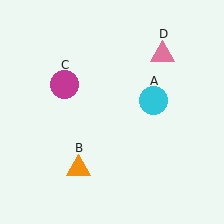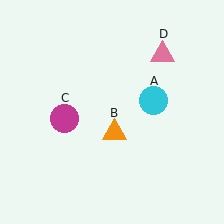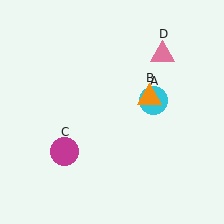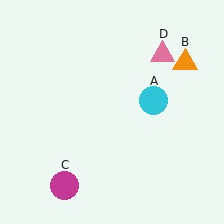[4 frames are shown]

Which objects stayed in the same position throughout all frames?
Cyan circle (object A) and pink triangle (object D) remained stationary.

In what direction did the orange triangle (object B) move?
The orange triangle (object B) moved up and to the right.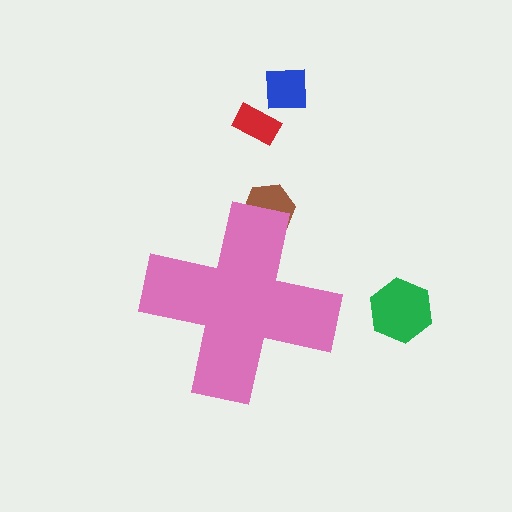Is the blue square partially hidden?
No, the blue square is fully visible.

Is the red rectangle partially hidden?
No, the red rectangle is fully visible.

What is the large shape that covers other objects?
A pink cross.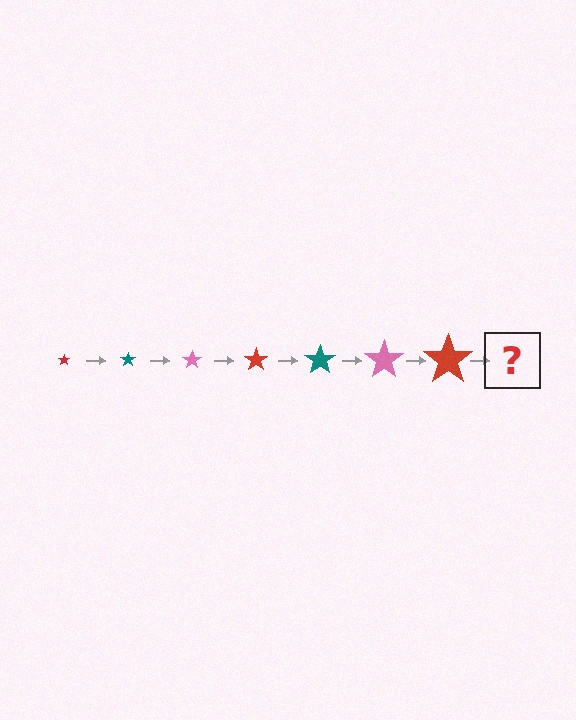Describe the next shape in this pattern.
It should be a teal star, larger than the previous one.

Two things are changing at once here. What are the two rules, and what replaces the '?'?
The two rules are that the star grows larger each step and the color cycles through red, teal, and pink. The '?' should be a teal star, larger than the previous one.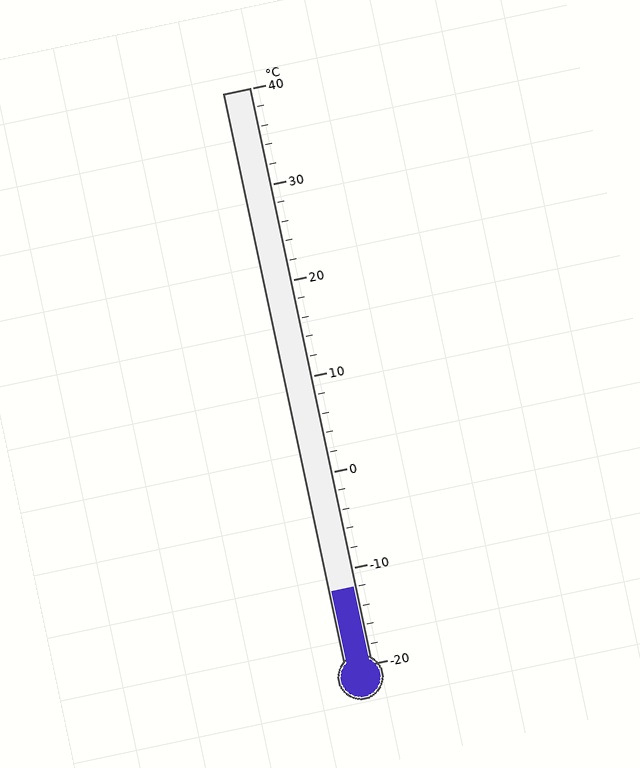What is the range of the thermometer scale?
The thermometer scale ranges from -20°C to 40°C.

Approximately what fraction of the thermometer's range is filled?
The thermometer is filled to approximately 15% of its range.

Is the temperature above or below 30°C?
The temperature is below 30°C.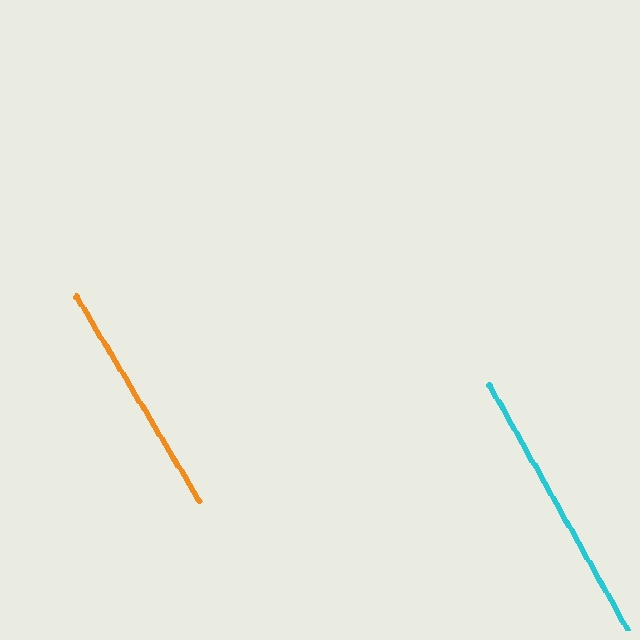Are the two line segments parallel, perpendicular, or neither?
Parallel — their directions differ by only 1.6°.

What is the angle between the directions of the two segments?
Approximately 2 degrees.